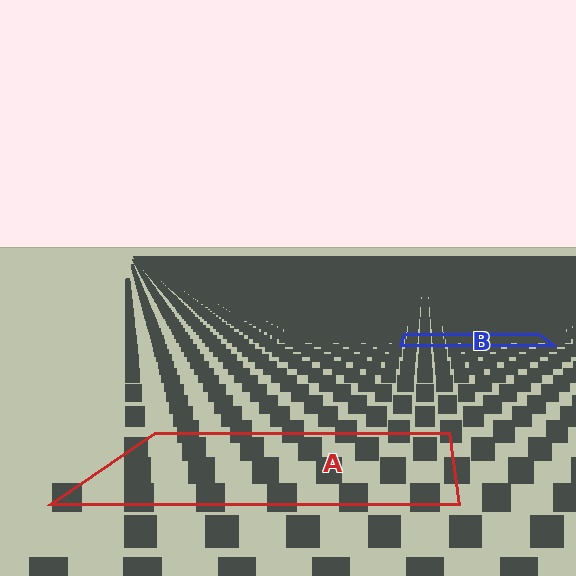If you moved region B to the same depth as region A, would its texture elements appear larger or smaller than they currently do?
They would appear larger. At a closer depth, the same texture elements are projected at a bigger on-screen size.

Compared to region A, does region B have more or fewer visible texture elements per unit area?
Region B has more texture elements per unit area — they are packed more densely because it is farther away.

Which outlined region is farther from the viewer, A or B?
Region B is farther from the viewer — the texture elements inside it appear smaller and more densely packed.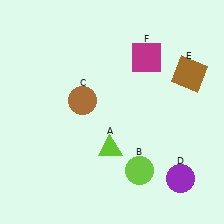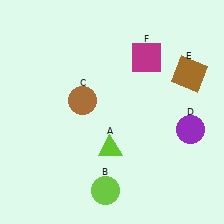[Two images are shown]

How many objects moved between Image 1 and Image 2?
2 objects moved between the two images.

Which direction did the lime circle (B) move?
The lime circle (B) moved left.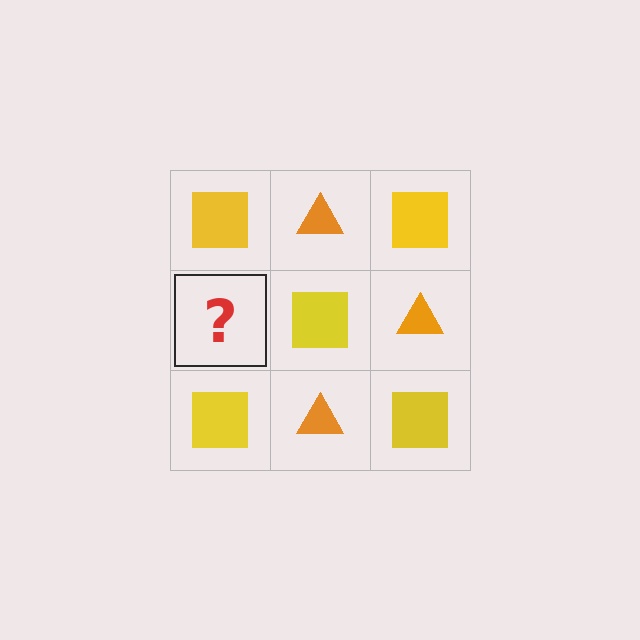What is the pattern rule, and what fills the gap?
The rule is that it alternates yellow square and orange triangle in a checkerboard pattern. The gap should be filled with an orange triangle.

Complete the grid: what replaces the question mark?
The question mark should be replaced with an orange triangle.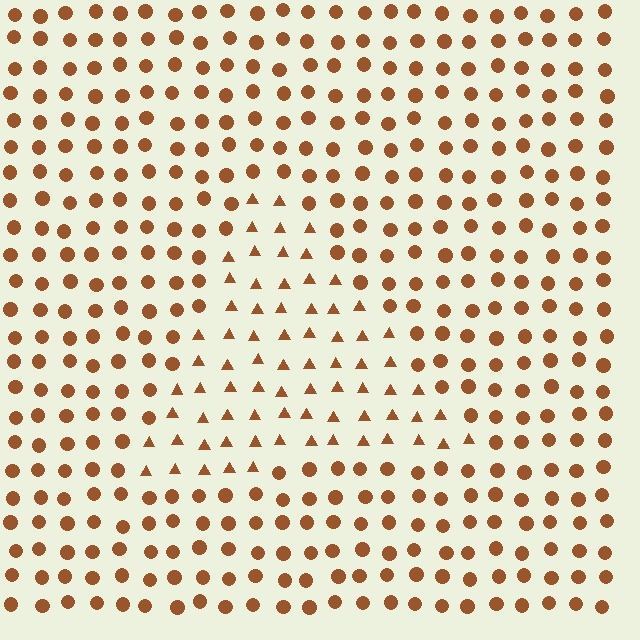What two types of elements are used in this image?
The image uses triangles inside the triangle region and circles outside it.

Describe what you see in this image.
The image is filled with small brown elements arranged in a uniform grid. A triangle-shaped region contains triangles, while the surrounding area contains circles. The boundary is defined purely by the change in element shape.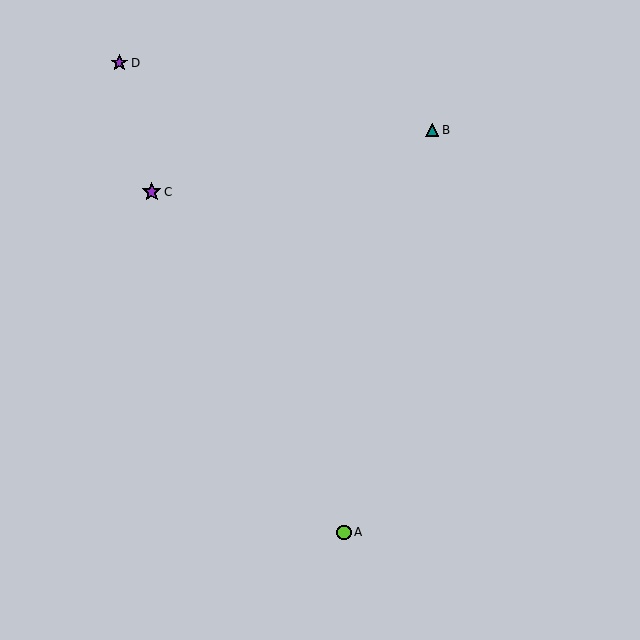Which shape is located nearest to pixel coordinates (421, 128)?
The teal triangle (labeled B) at (432, 130) is nearest to that location.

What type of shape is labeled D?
Shape D is a purple star.